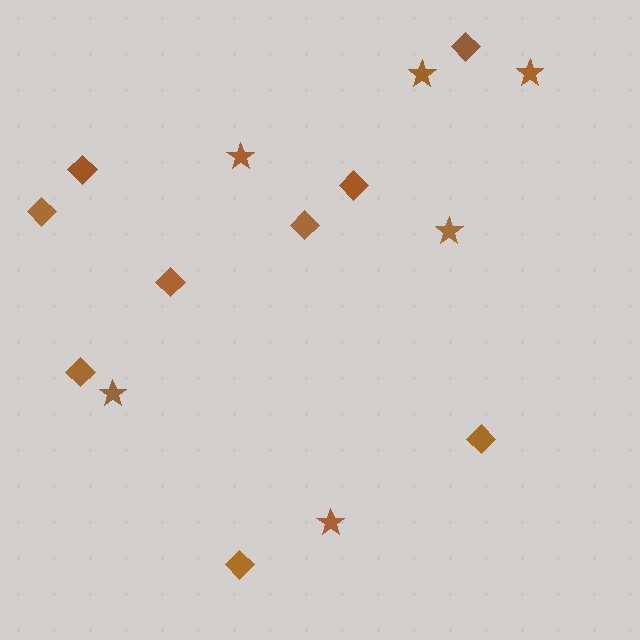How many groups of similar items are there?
There are 2 groups: one group of stars (6) and one group of diamonds (9).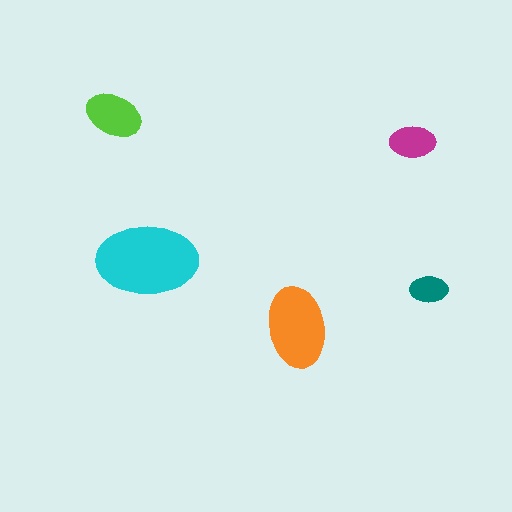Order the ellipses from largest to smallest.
the cyan one, the orange one, the lime one, the magenta one, the teal one.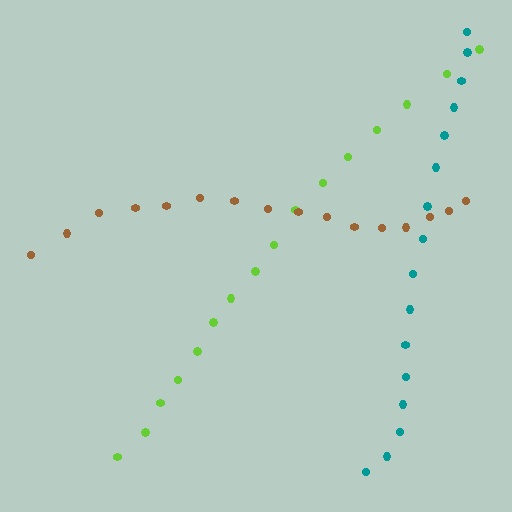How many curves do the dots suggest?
There are 3 distinct paths.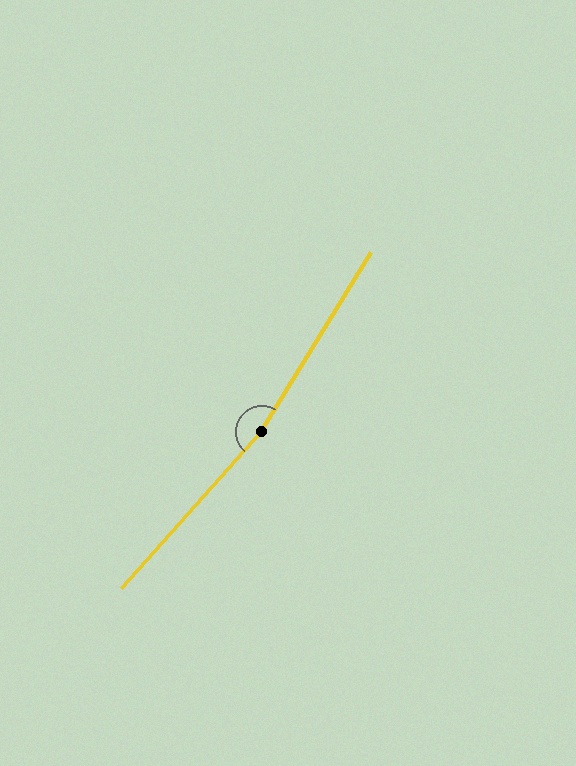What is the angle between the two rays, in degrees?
Approximately 169 degrees.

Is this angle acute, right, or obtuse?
It is obtuse.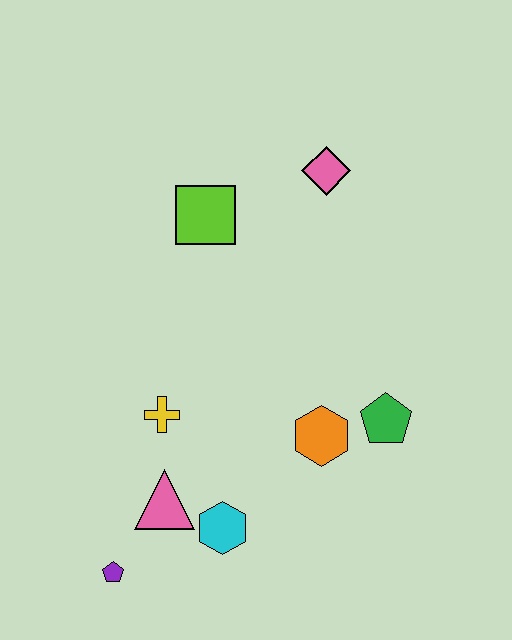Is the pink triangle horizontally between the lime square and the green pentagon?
No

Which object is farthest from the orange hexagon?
The pink diamond is farthest from the orange hexagon.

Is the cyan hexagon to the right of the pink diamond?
No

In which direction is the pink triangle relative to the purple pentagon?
The pink triangle is above the purple pentagon.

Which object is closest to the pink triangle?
The cyan hexagon is closest to the pink triangle.